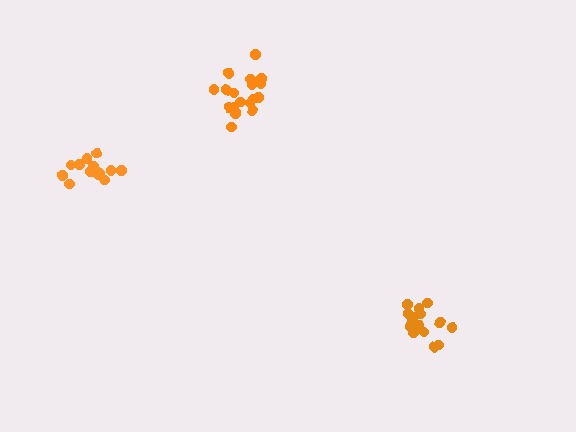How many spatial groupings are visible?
There are 3 spatial groupings.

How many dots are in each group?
Group 1: 13 dots, Group 2: 18 dots, Group 3: 17 dots (48 total).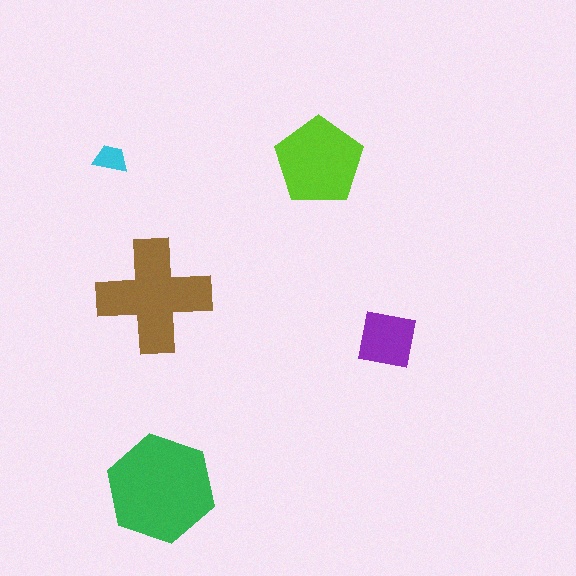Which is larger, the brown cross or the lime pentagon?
The brown cross.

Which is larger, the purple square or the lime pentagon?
The lime pentagon.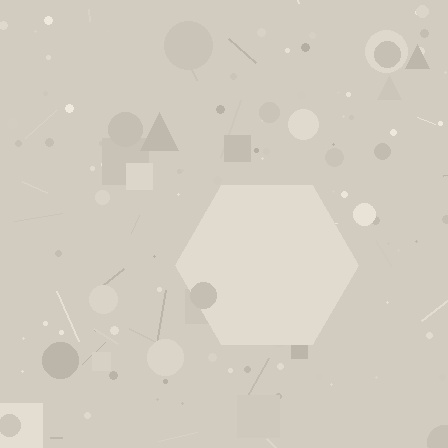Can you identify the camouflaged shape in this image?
The camouflaged shape is a hexagon.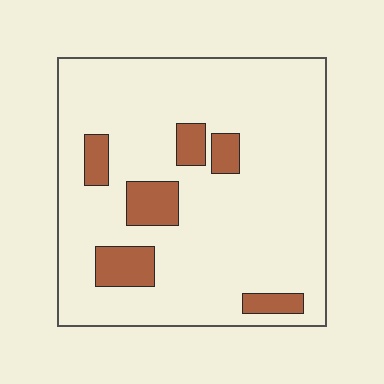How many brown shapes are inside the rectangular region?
6.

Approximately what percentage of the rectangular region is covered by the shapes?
Approximately 15%.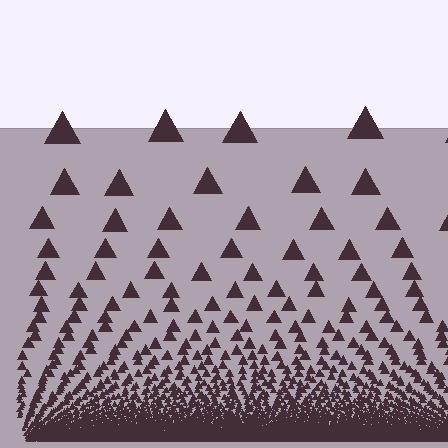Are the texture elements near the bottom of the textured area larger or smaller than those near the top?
Smaller. The gradient is inverted — elements near the bottom are smaller and denser.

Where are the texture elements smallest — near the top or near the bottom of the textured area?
Near the bottom.